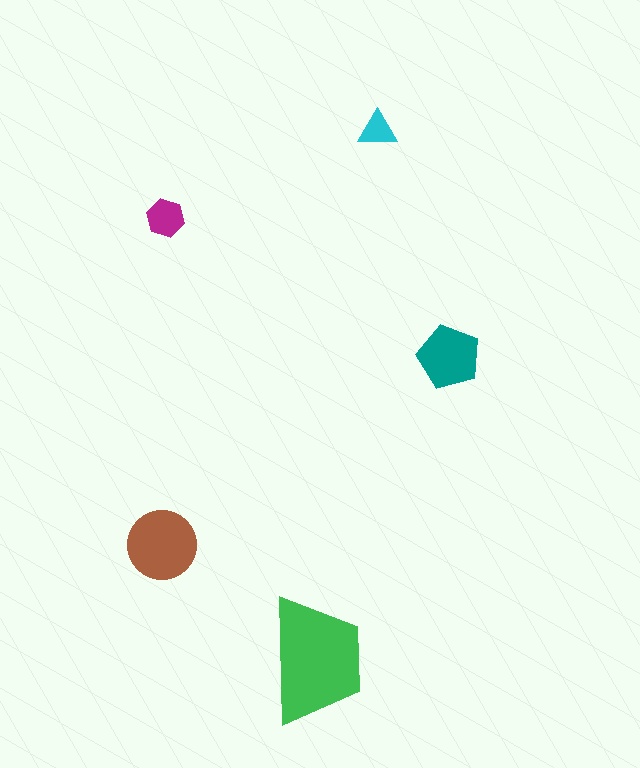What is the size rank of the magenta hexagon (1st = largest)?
4th.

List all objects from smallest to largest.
The cyan triangle, the magenta hexagon, the teal pentagon, the brown circle, the green trapezoid.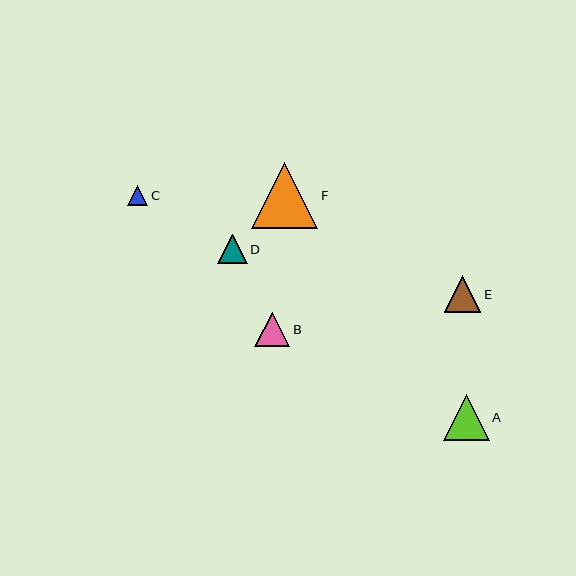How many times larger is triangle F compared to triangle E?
Triangle F is approximately 1.8 times the size of triangle E.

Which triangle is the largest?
Triangle F is the largest with a size of approximately 66 pixels.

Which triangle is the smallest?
Triangle C is the smallest with a size of approximately 20 pixels.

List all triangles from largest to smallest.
From largest to smallest: F, A, E, B, D, C.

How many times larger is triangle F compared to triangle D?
Triangle F is approximately 2.3 times the size of triangle D.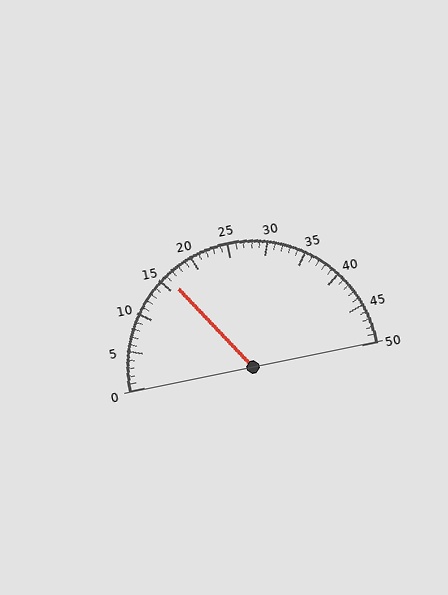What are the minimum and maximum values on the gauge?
The gauge ranges from 0 to 50.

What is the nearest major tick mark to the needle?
The nearest major tick mark is 15.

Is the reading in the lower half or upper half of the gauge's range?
The reading is in the lower half of the range (0 to 50).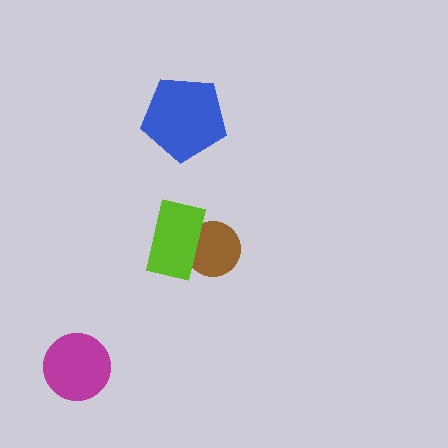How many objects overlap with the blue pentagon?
0 objects overlap with the blue pentagon.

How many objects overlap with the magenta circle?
0 objects overlap with the magenta circle.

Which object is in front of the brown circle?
The lime rectangle is in front of the brown circle.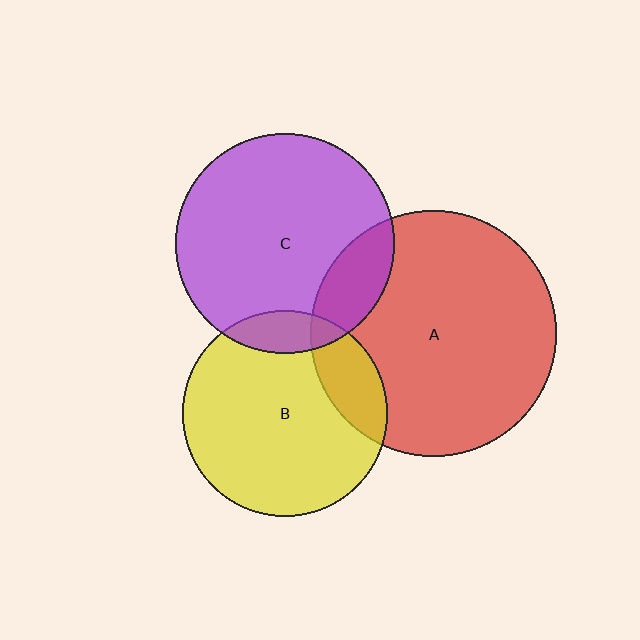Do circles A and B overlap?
Yes.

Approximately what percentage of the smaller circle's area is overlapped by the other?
Approximately 20%.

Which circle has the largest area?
Circle A (red).